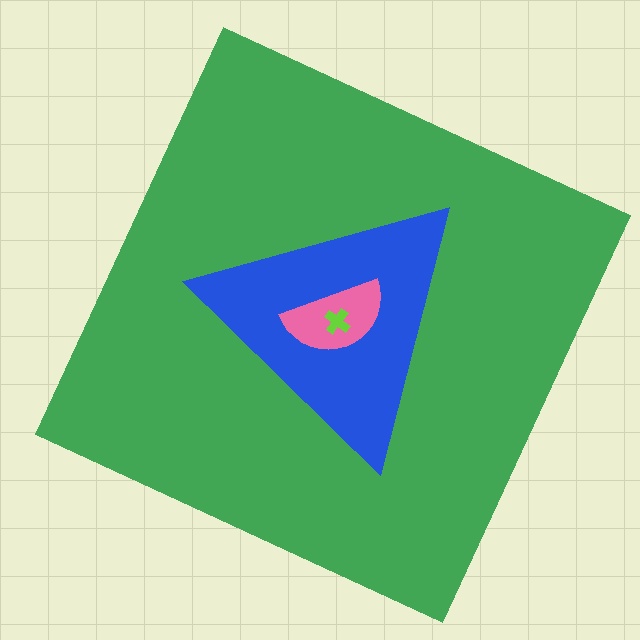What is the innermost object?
The lime cross.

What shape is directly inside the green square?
The blue triangle.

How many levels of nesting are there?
4.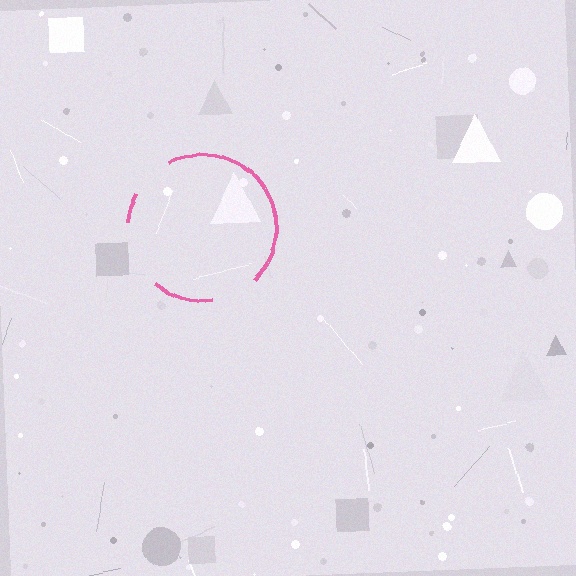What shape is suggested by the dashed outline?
The dashed outline suggests a circle.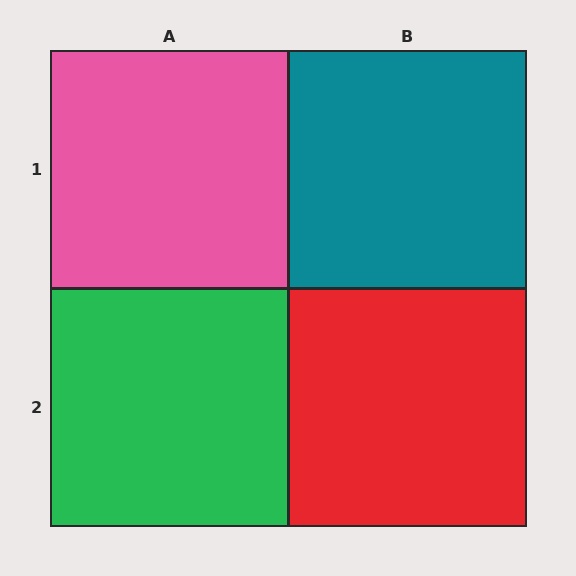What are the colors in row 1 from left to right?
Pink, teal.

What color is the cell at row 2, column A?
Green.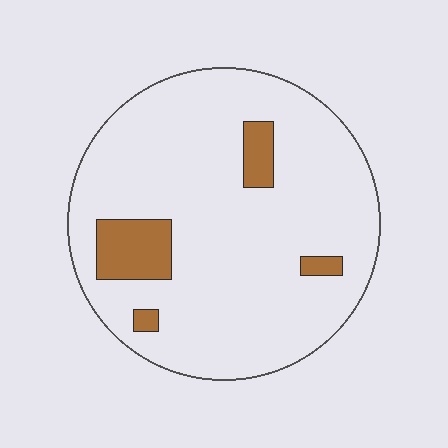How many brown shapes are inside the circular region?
4.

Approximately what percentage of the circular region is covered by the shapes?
Approximately 10%.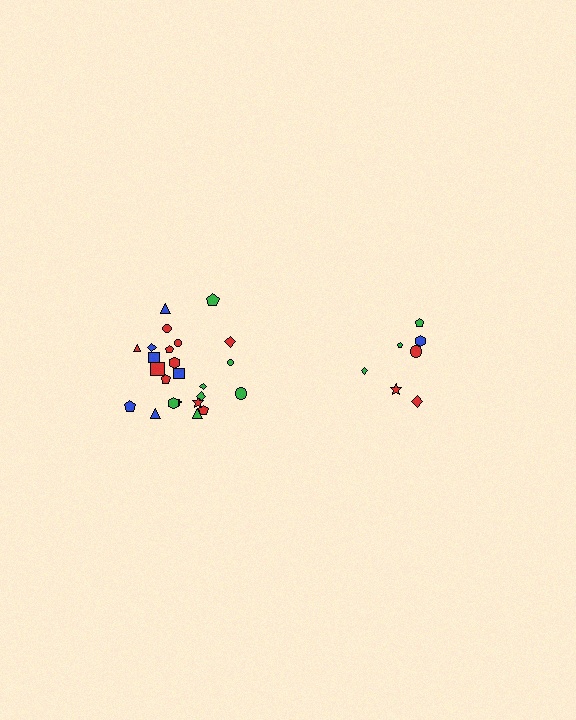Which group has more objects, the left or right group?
The left group.